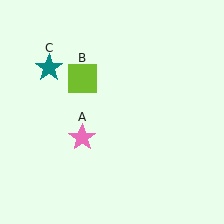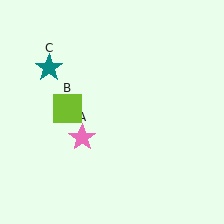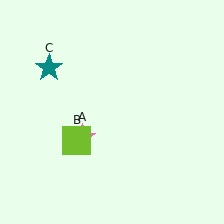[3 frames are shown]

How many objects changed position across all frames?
1 object changed position: lime square (object B).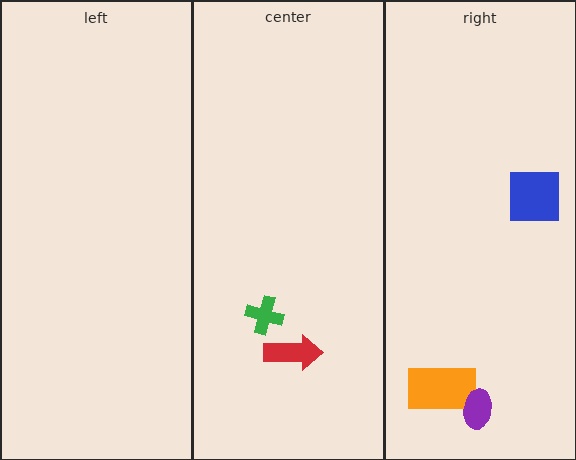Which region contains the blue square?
The right region.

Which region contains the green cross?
The center region.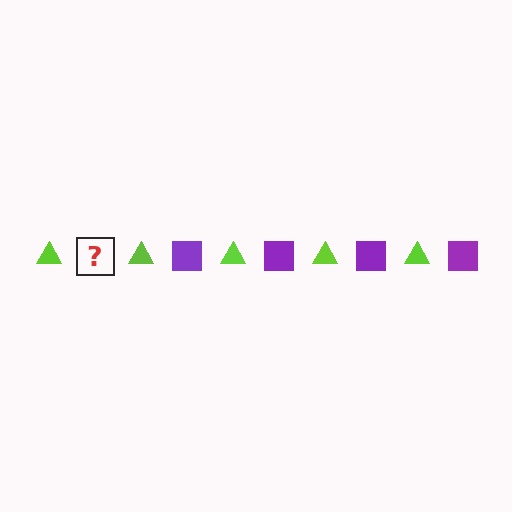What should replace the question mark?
The question mark should be replaced with a purple square.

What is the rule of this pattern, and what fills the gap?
The rule is that the pattern alternates between lime triangle and purple square. The gap should be filled with a purple square.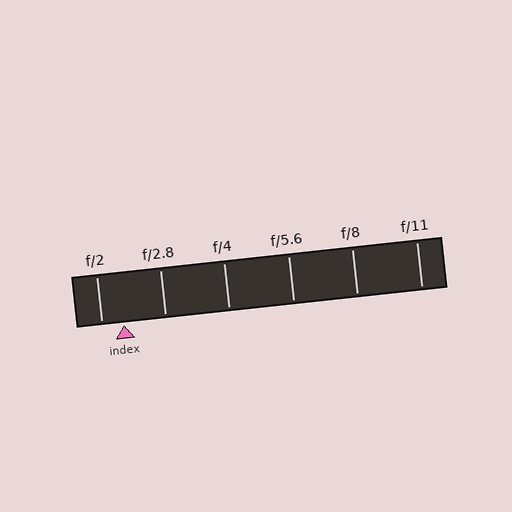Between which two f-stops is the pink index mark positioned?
The index mark is between f/2 and f/2.8.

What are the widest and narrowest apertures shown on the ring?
The widest aperture shown is f/2 and the narrowest is f/11.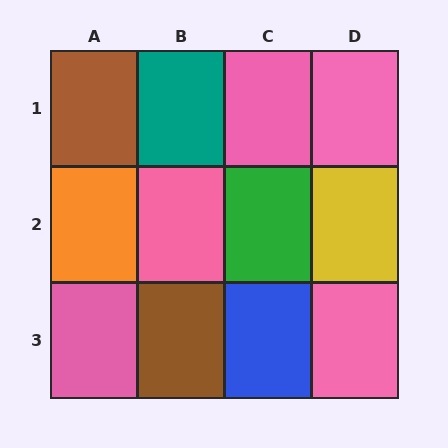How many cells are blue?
1 cell is blue.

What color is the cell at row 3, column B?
Brown.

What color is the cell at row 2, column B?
Pink.